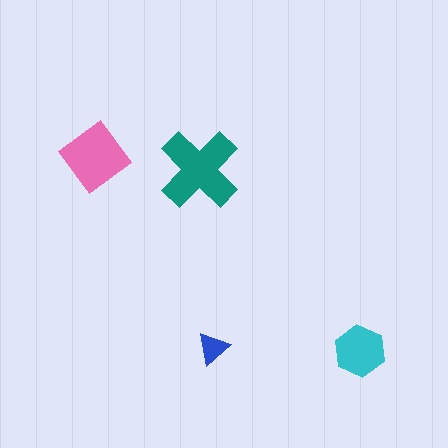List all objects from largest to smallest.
The teal cross, the pink diamond, the cyan hexagon, the blue triangle.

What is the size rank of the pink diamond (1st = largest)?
2nd.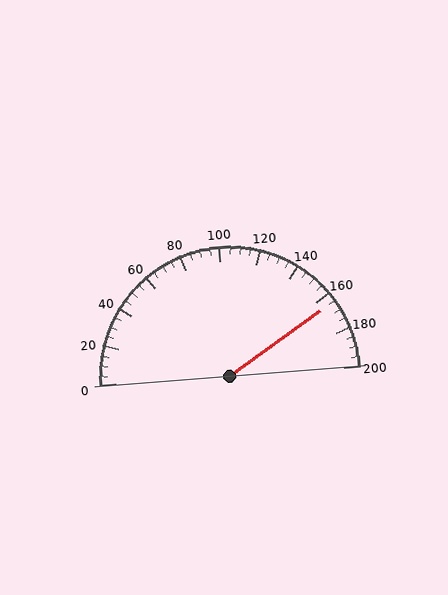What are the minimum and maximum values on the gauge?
The gauge ranges from 0 to 200.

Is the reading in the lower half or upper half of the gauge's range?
The reading is in the upper half of the range (0 to 200).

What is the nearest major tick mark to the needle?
The nearest major tick mark is 160.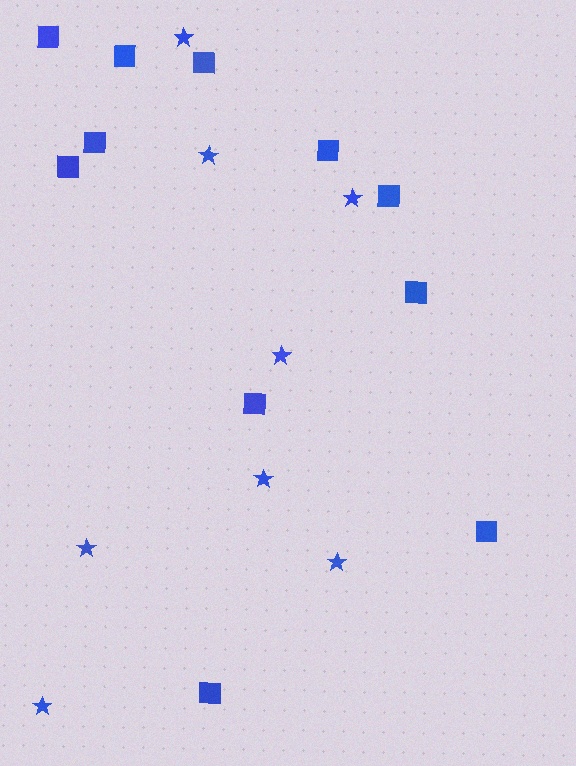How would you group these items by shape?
There are 2 groups: one group of squares (11) and one group of stars (8).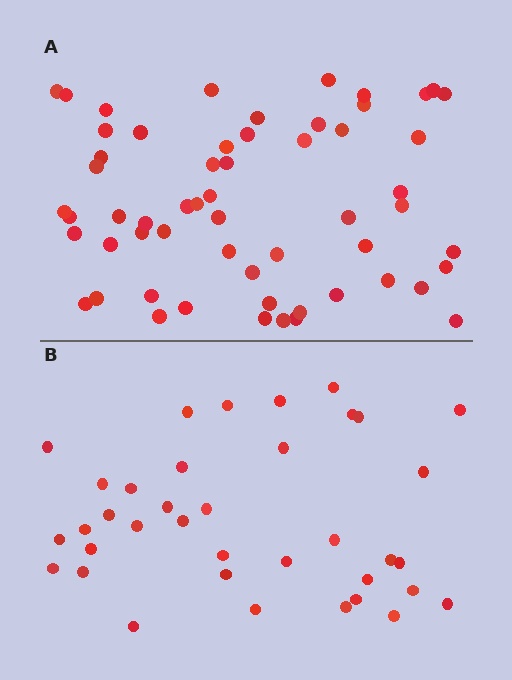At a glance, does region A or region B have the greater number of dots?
Region A (the top region) has more dots.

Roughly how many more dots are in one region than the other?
Region A has approximately 20 more dots than region B.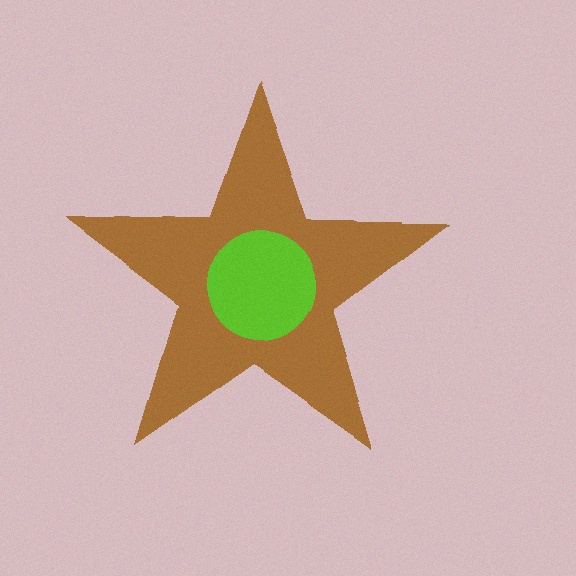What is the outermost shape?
The brown star.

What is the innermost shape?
The lime circle.